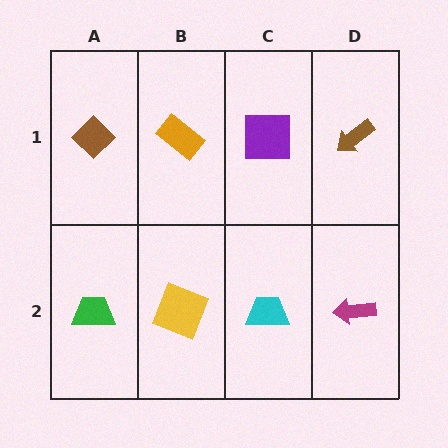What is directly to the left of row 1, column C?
An orange rectangle.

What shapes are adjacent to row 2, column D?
A brown arrow (row 1, column D), a cyan trapezoid (row 2, column C).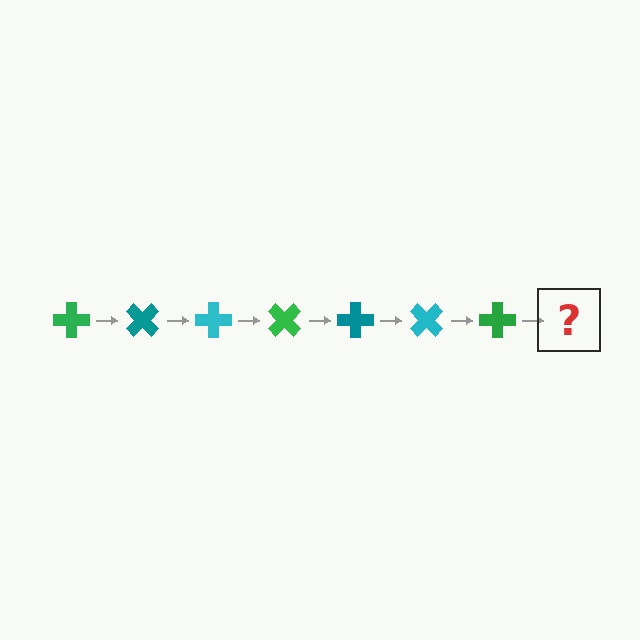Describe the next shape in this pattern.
It should be a teal cross, rotated 315 degrees from the start.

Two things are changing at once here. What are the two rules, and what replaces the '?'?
The two rules are that it rotates 45 degrees each step and the color cycles through green, teal, and cyan. The '?' should be a teal cross, rotated 315 degrees from the start.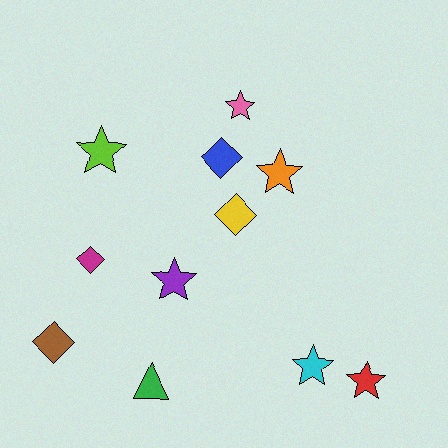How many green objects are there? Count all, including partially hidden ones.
There is 1 green object.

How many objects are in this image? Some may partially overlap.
There are 11 objects.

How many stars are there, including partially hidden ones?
There are 6 stars.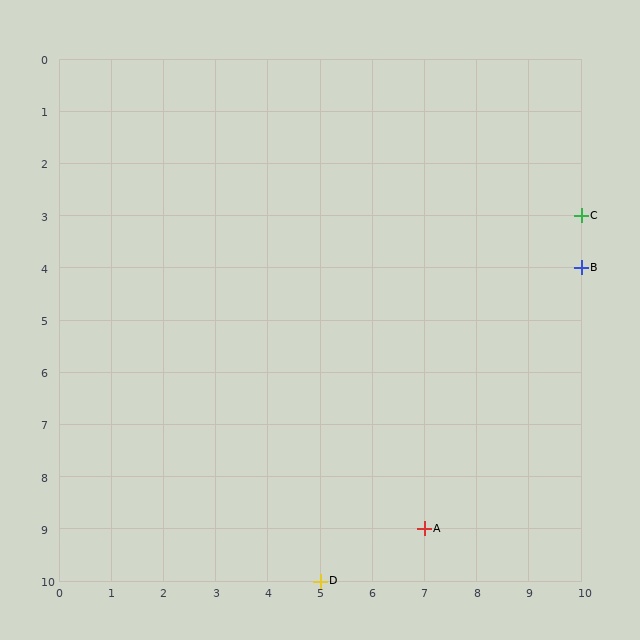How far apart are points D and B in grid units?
Points D and B are 5 columns and 6 rows apart (about 7.8 grid units diagonally).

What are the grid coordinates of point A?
Point A is at grid coordinates (7, 9).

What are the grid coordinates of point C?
Point C is at grid coordinates (10, 3).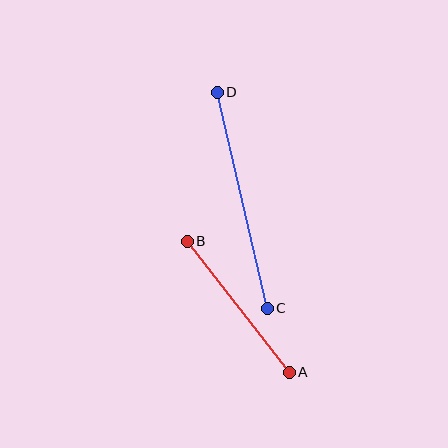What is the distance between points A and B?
The distance is approximately 166 pixels.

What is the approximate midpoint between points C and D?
The midpoint is at approximately (242, 200) pixels.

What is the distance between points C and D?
The distance is approximately 222 pixels.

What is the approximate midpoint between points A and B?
The midpoint is at approximately (238, 307) pixels.